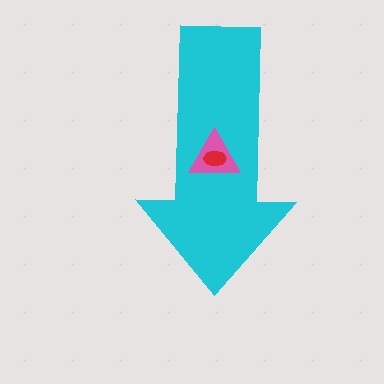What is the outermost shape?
The cyan arrow.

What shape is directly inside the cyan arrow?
The pink triangle.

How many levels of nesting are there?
3.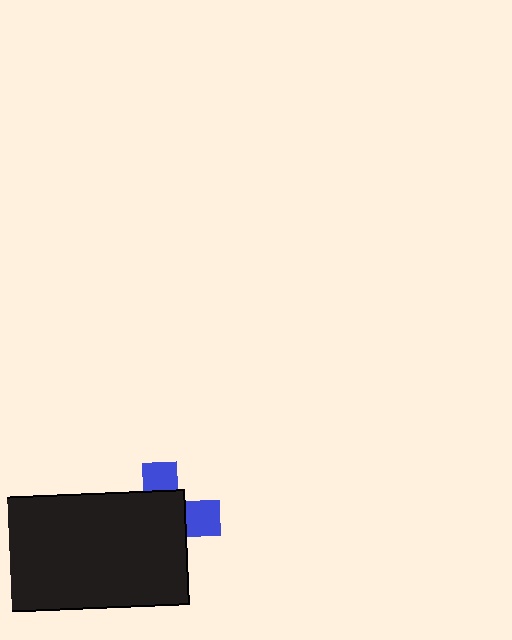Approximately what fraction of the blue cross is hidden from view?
Roughly 68% of the blue cross is hidden behind the black rectangle.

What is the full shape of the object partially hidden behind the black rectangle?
The partially hidden object is a blue cross.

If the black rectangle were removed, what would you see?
You would see the complete blue cross.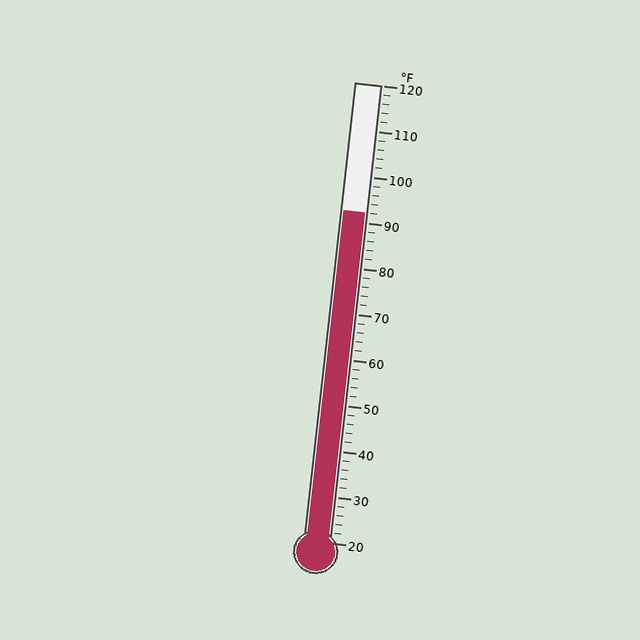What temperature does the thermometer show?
The thermometer shows approximately 92°F.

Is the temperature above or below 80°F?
The temperature is above 80°F.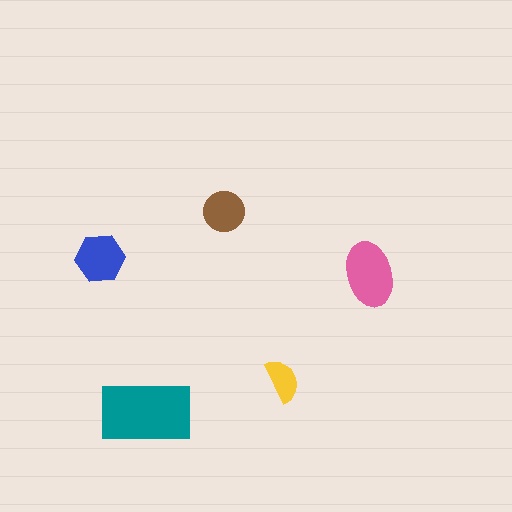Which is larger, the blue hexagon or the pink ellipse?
The pink ellipse.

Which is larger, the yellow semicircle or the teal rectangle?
The teal rectangle.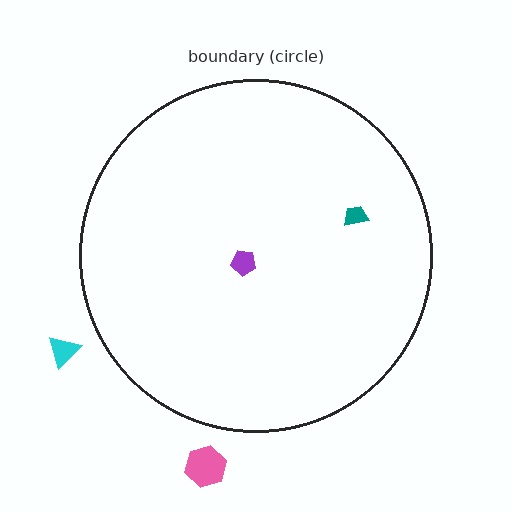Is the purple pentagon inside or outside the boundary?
Inside.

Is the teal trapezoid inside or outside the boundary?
Inside.